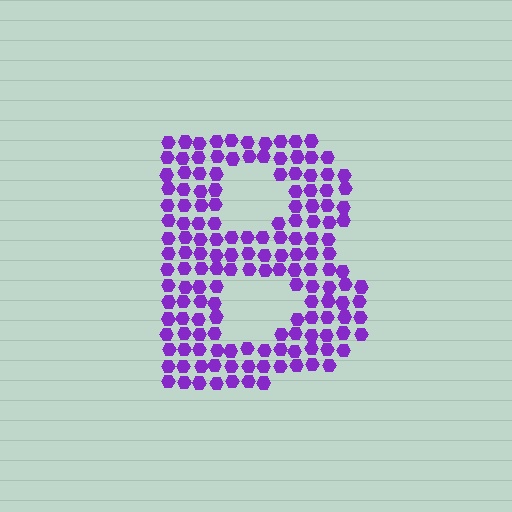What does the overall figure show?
The overall figure shows the letter B.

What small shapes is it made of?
It is made of small hexagons.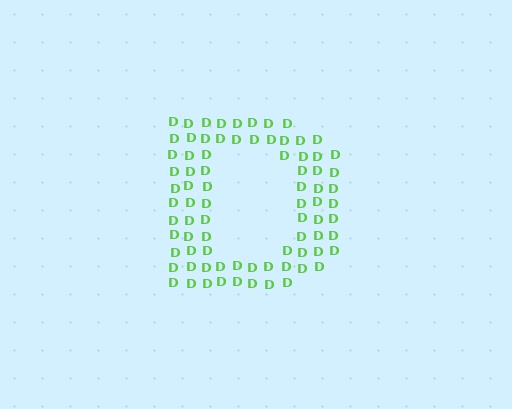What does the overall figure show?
The overall figure shows the letter D.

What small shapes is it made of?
It is made of small letter D's.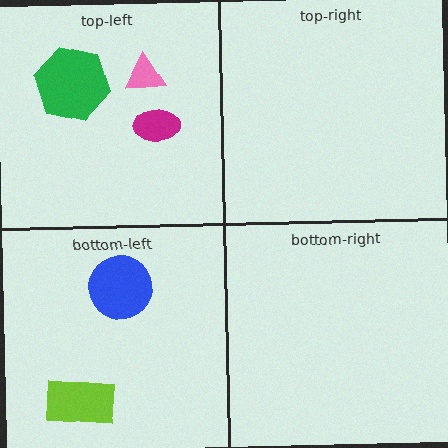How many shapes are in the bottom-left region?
2.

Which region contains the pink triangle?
The top-left region.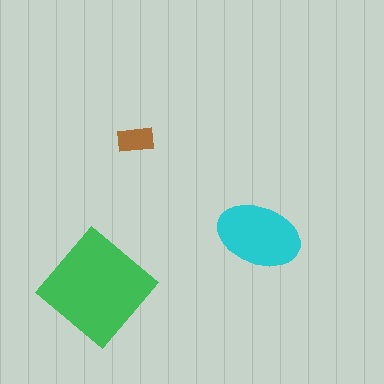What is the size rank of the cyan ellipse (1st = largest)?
2nd.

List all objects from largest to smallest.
The green diamond, the cyan ellipse, the brown rectangle.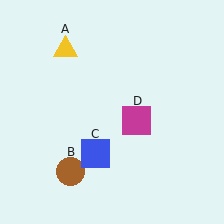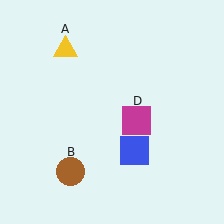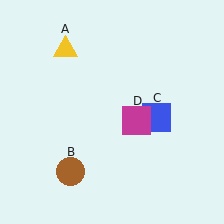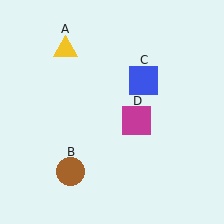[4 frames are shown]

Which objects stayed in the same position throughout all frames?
Yellow triangle (object A) and brown circle (object B) and magenta square (object D) remained stationary.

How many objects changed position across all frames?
1 object changed position: blue square (object C).